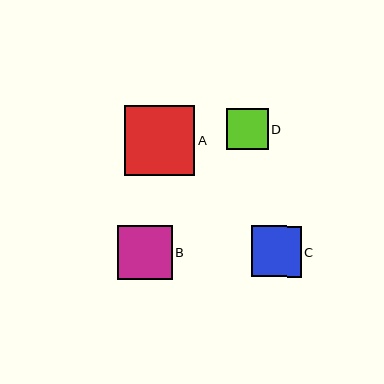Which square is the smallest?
Square D is the smallest with a size of approximately 41 pixels.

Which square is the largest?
Square A is the largest with a size of approximately 70 pixels.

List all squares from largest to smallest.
From largest to smallest: A, B, C, D.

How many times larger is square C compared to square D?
Square C is approximately 1.2 times the size of square D.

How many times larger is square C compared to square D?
Square C is approximately 1.2 times the size of square D.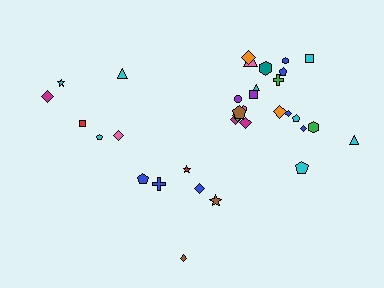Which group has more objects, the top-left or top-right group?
The top-right group.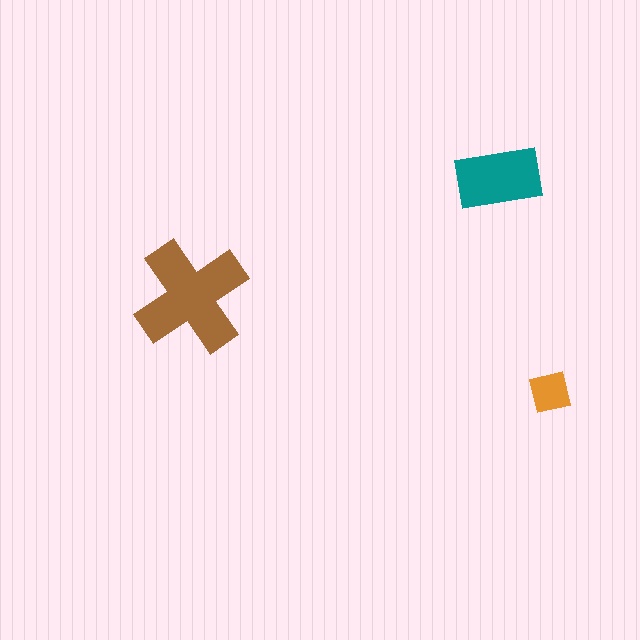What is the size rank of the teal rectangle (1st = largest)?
2nd.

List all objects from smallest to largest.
The orange square, the teal rectangle, the brown cross.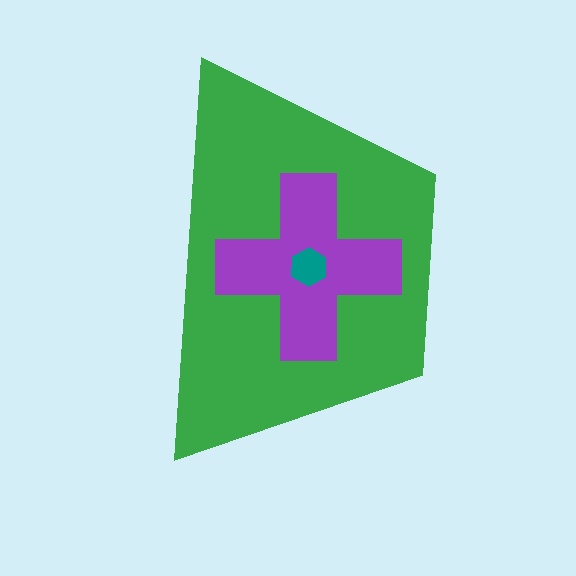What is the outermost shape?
The green trapezoid.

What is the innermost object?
The teal hexagon.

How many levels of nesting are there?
3.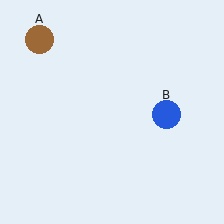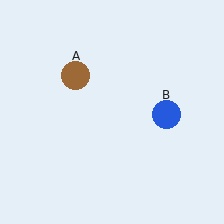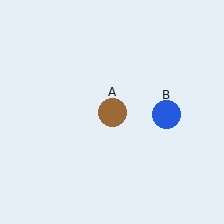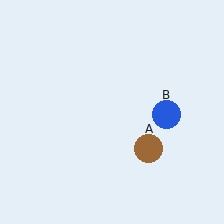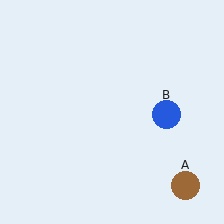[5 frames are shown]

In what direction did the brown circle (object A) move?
The brown circle (object A) moved down and to the right.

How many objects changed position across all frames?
1 object changed position: brown circle (object A).